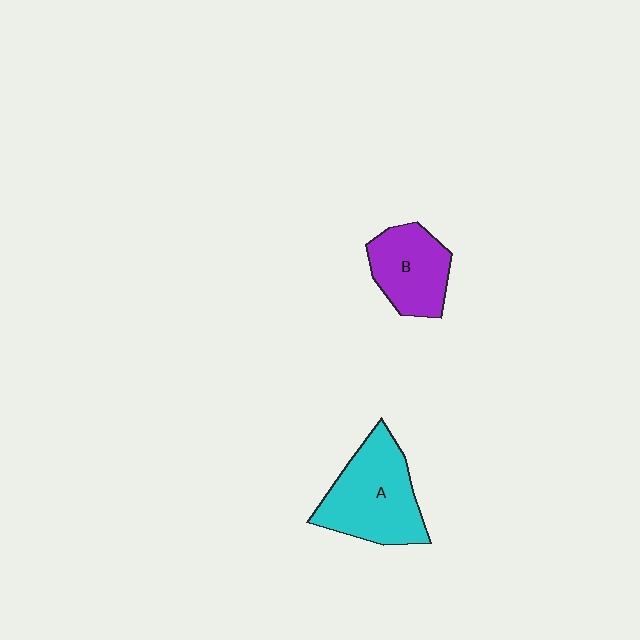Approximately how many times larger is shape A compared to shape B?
Approximately 1.4 times.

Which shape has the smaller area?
Shape B (purple).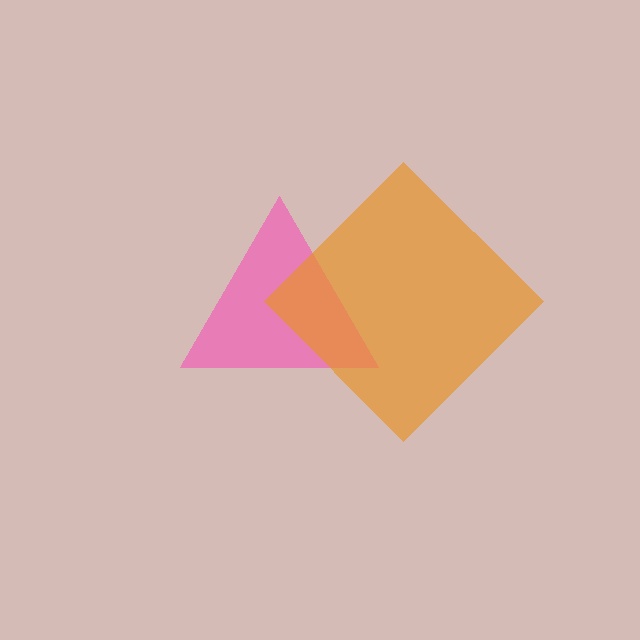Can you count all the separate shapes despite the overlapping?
Yes, there are 2 separate shapes.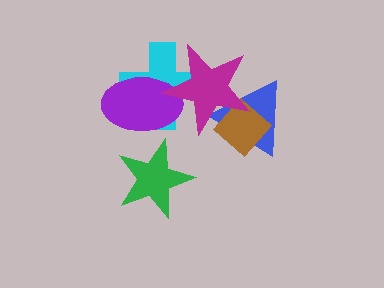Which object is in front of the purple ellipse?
The magenta star is in front of the purple ellipse.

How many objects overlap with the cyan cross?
2 objects overlap with the cyan cross.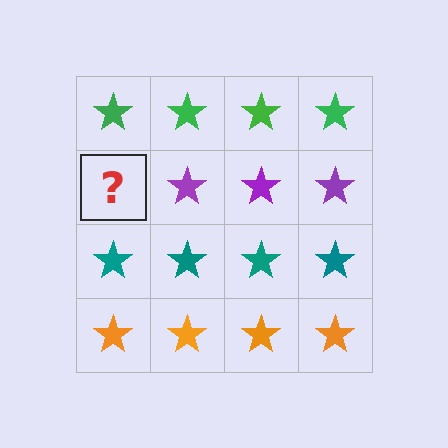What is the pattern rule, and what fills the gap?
The rule is that each row has a consistent color. The gap should be filled with a purple star.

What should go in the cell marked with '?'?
The missing cell should contain a purple star.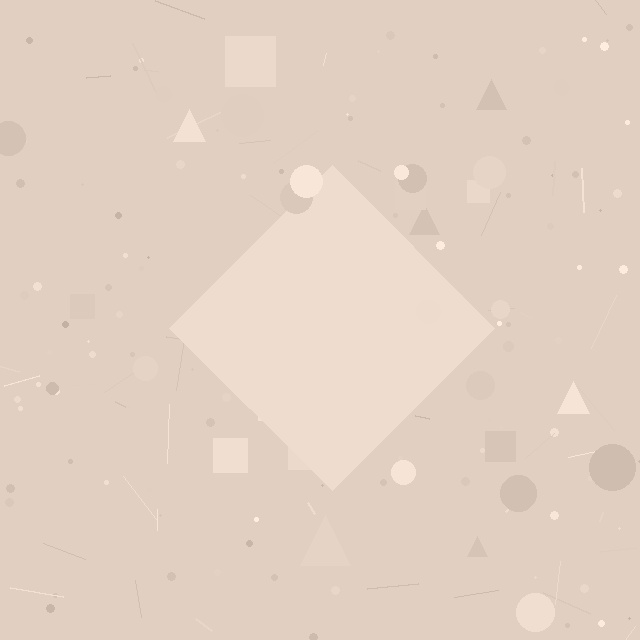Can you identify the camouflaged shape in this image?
The camouflaged shape is a diamond.